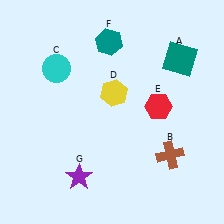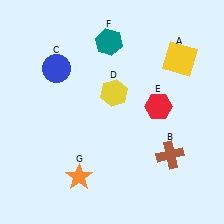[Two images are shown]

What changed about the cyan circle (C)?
In Image 1, C is cyan. In Image 2, it changed to blue.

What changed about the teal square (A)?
In Image 1, A is teal. In Image 2, it changed to yellow.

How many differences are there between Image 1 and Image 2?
There are 3 differences between the two images.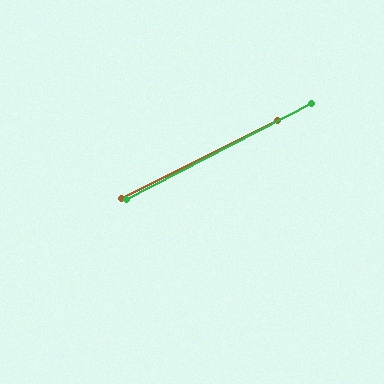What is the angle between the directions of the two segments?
Approximately 1 degree.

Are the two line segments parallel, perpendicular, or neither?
Parallel — their directions differ by only 1.0°.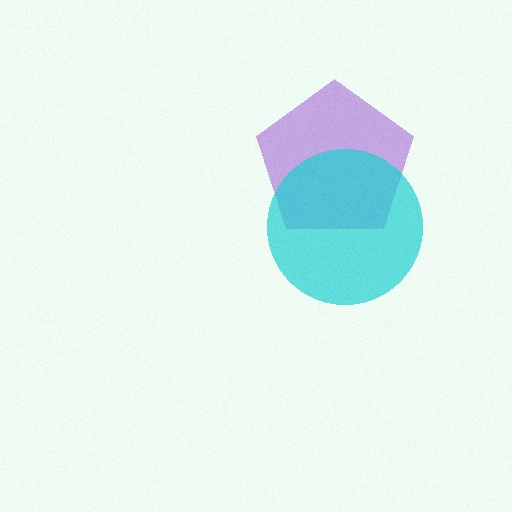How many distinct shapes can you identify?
There are 2 distinct shapes: a purple pentagon, a cyan circle.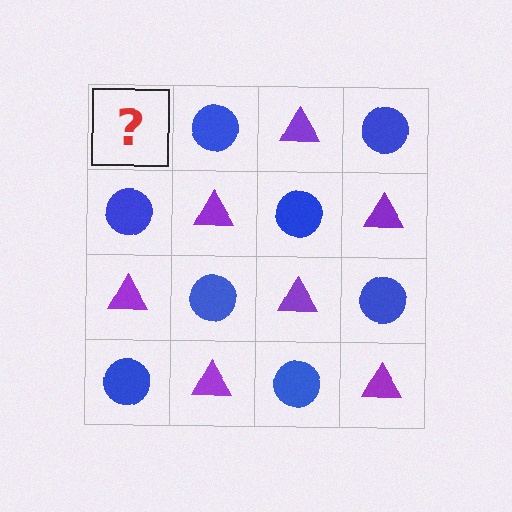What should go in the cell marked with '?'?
The missing cell should contain a purple triangle.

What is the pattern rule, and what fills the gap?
The rule is that it alternates purple triangle and blue circle in a checkerboard pattern. The gap should be filled with a purple triangle.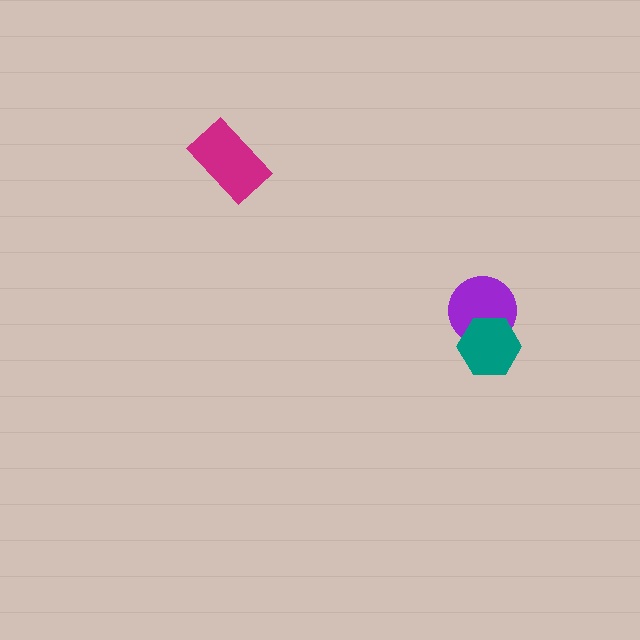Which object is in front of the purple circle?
The teal hexagon is in front of the purple circle.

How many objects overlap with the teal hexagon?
1 object overlaps with the teal hexagon.